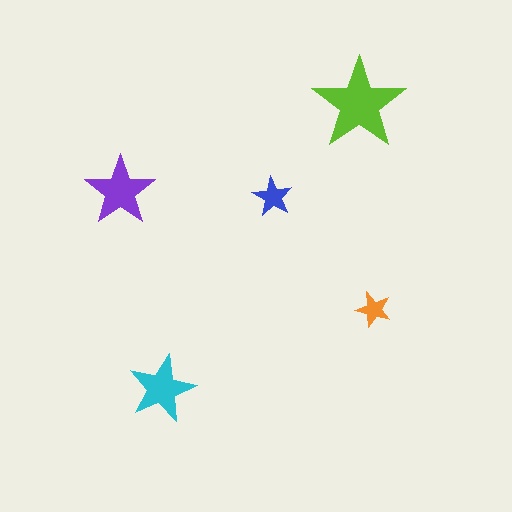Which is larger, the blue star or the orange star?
The blue one.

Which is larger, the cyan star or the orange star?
The cyan one.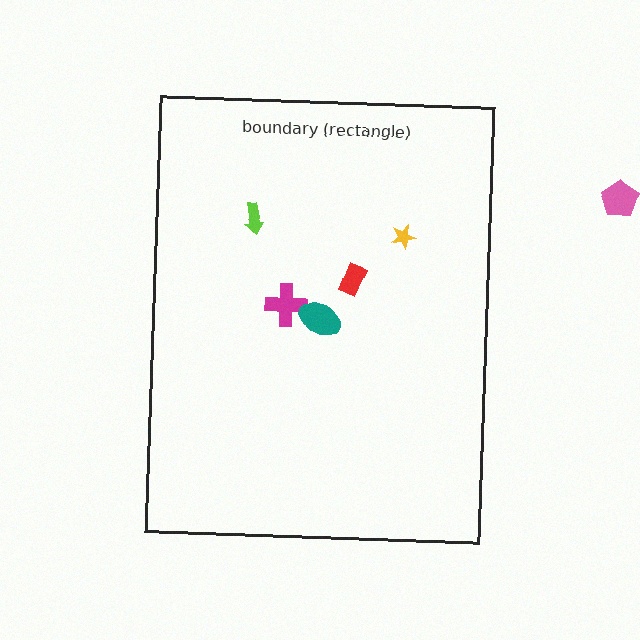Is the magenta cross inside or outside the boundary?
Inside.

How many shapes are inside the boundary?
5 inside, 1 outside.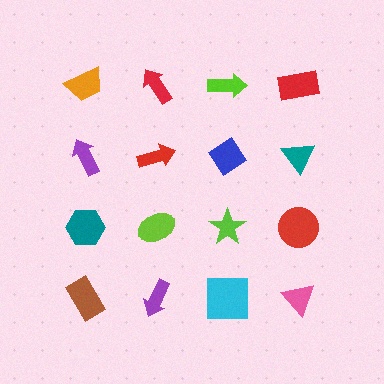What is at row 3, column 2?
A lime ellipse.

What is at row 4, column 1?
A brown rectangle.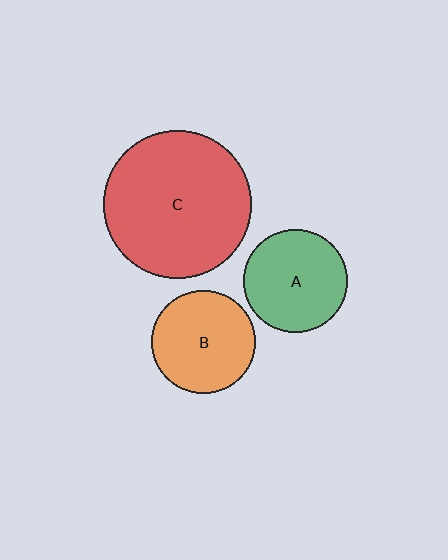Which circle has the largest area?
Circle C (red).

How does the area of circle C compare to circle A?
Approximately 2.0 times.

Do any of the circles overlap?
No, none of the circles overlap.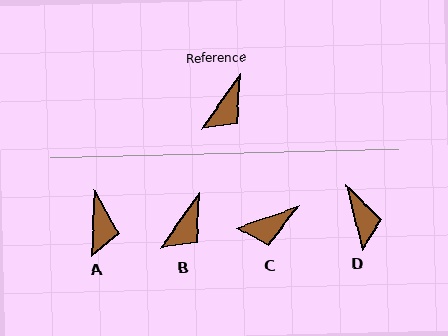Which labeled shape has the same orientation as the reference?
B.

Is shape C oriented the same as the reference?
No, it is off by about 36 degrees.